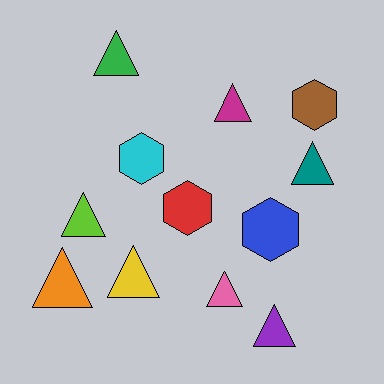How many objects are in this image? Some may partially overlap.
There are 12 objects.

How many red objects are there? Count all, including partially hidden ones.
There is 1 red object.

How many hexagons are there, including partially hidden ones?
There are 4 hexagons.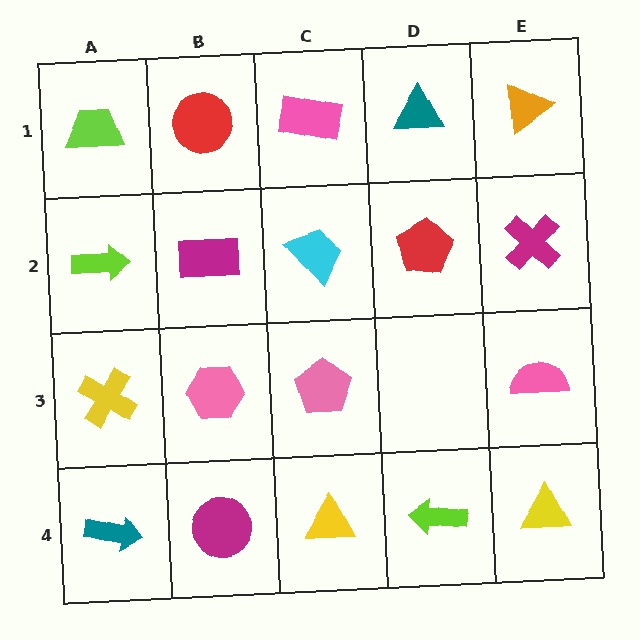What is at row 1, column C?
A pink rectangle.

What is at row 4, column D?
A lime arrow.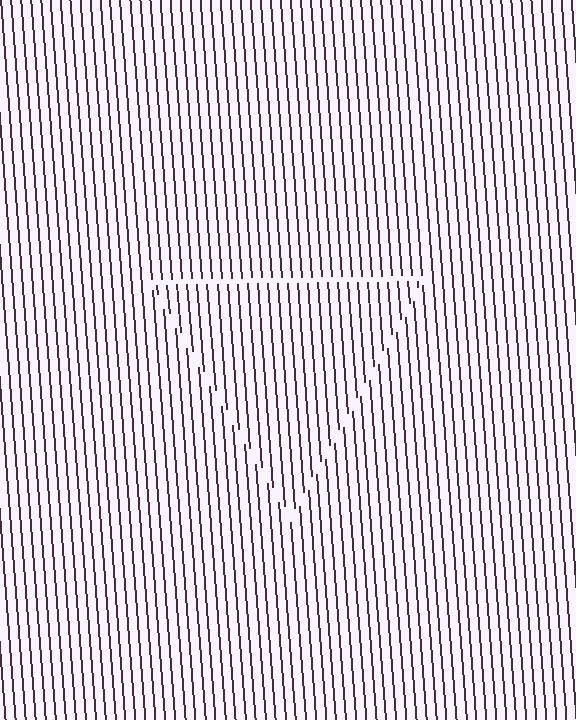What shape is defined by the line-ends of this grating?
An illusory triangle. The interior of the shape contains the same grating, shifted by half a period — the contour is defined by the phase discontinuity where line-ends from the inner and outer gratings abut.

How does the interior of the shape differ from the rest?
The interior of the shape contains the same grating, shifted by half a period — the contour is defined by the phase discontinuity where line-ends from the inner and outer gratings abut.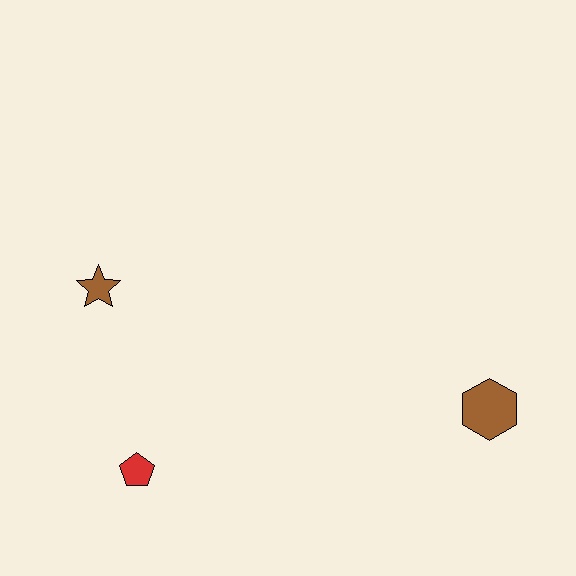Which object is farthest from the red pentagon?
The brown hexagon is farthest from the red pentagon.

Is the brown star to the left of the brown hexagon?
Yes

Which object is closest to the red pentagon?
The brown star is closest to the red pentagon.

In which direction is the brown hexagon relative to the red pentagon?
The brown hexagon is to the right of the red pentagon.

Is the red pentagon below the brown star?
Yes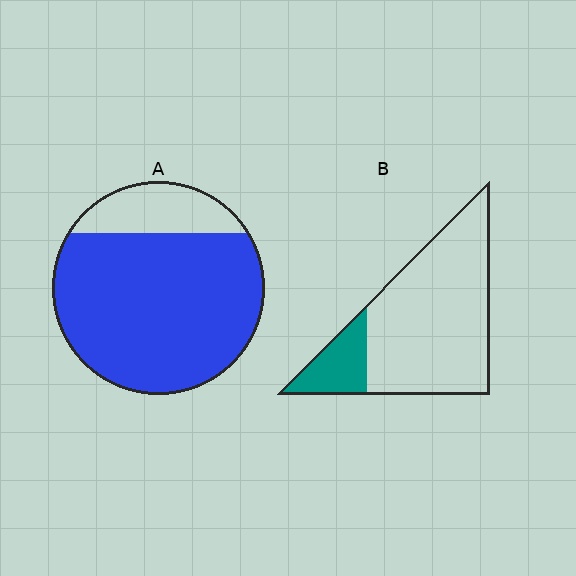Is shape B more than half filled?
No.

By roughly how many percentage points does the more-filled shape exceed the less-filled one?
By roughly 65 percentage points (A over B).